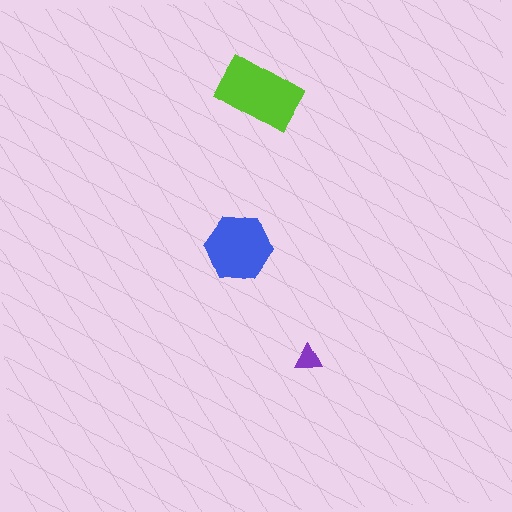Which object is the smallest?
The purple triangle.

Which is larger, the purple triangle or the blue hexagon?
The blue hexagon.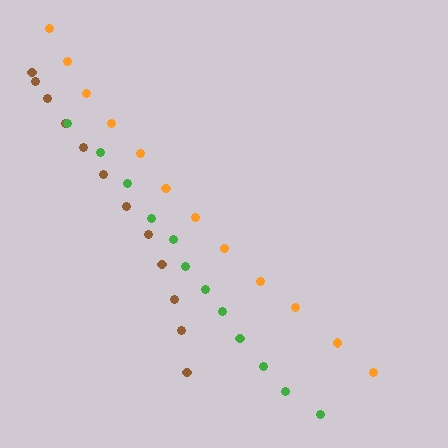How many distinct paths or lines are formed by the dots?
There are 3 distinct paths.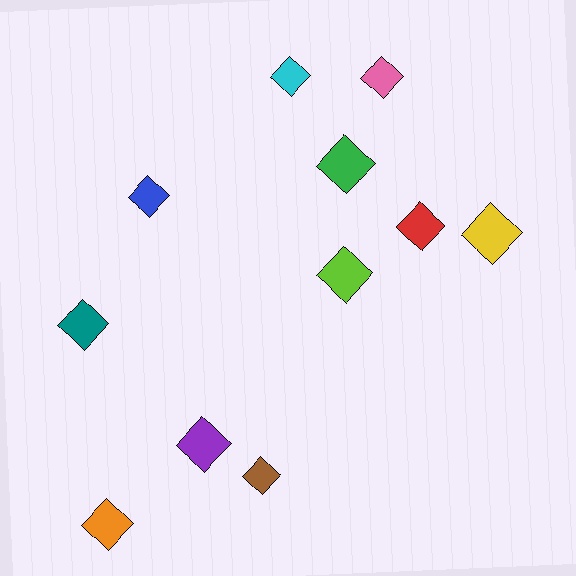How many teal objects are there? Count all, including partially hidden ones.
There is 1 teal object.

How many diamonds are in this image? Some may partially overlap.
There are 11 diamonds.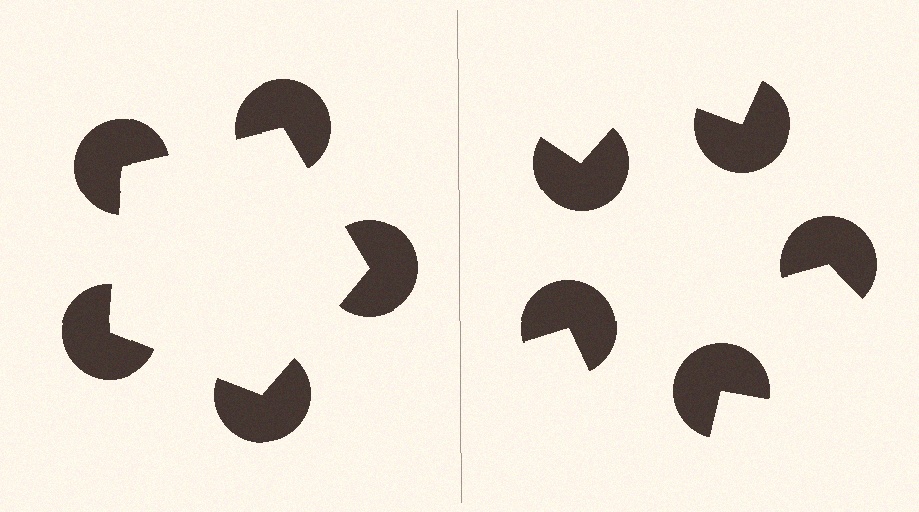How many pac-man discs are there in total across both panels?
10 — 5 on each side.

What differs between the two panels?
The pac-man discs are positioned identically on both sides; only the wedge orientations differ. On the left they align to a pentagon; on the right they are misaligned.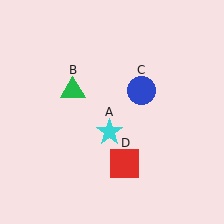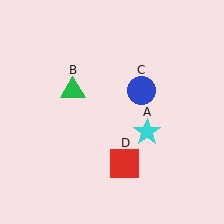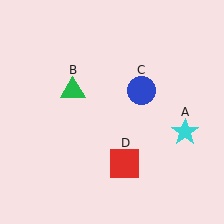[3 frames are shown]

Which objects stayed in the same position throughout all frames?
Green triangle (object B) and blue circle (object C) and red square (object D) remained stationary.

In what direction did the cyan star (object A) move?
The cyan star (object A) moved right.